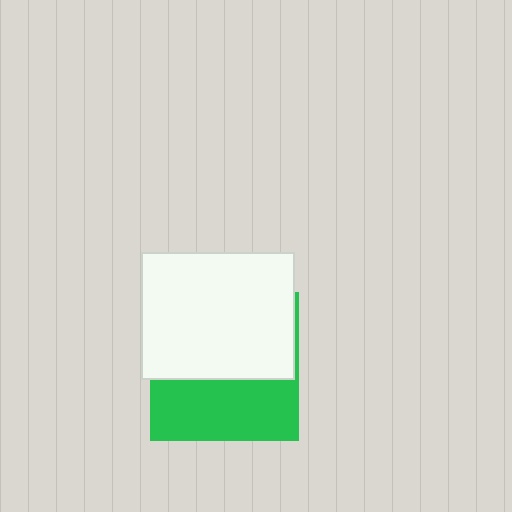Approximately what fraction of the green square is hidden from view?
Roughly 57% of the green square is hidden behind the white rectangle.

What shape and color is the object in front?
The object in front is a white rectangle.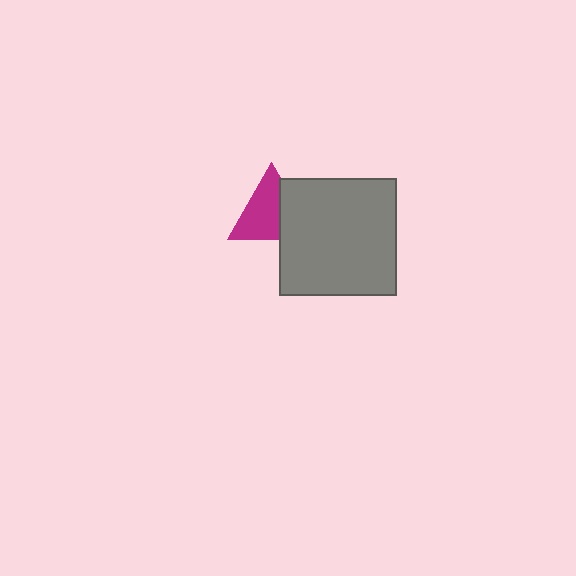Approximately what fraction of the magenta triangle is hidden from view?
Roughly 34% of the magenta triangle is hidden behind the gray square.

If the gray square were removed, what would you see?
You would see the complete magenta triangle.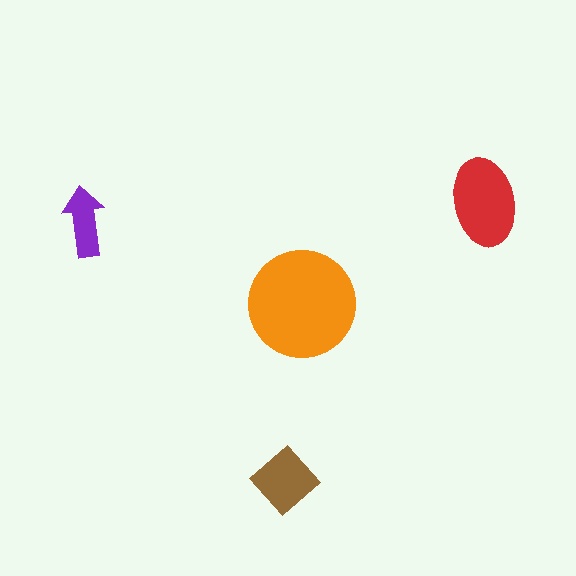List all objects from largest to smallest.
The orange circle, the red ellipse, the brown diamond, the purple arrow.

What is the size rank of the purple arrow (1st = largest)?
4th.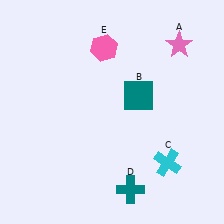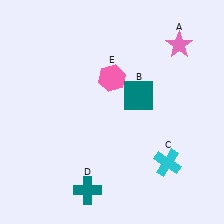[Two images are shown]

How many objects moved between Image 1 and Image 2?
2 objects moved between the two images.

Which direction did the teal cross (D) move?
The teal cross (D) moved left.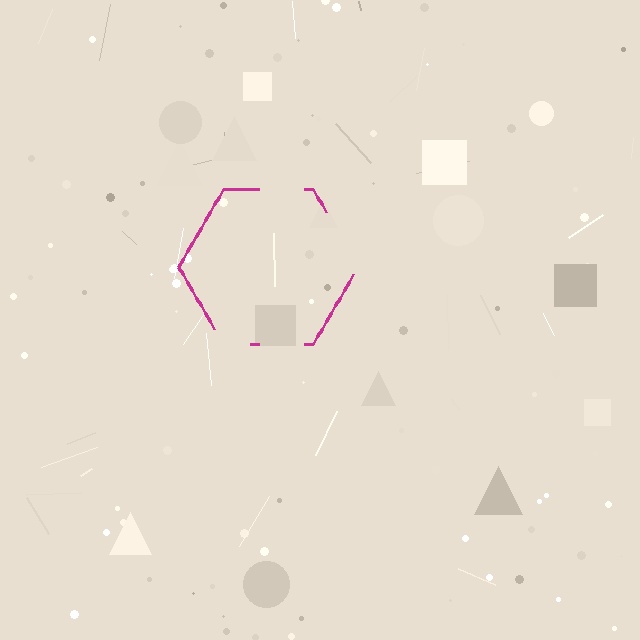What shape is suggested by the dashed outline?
The dashed outline suggests a hexagon.